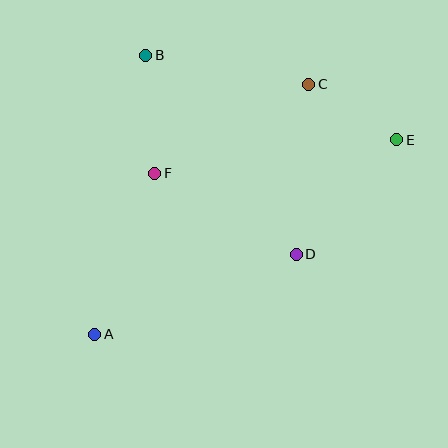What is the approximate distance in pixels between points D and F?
The distance between D and F is approximately 163 pixels.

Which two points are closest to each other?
Points C and E are closest to each other.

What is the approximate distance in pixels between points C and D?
The distance between C and D is approximately 170 pixels.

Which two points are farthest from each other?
Points A and E are farthest from each other.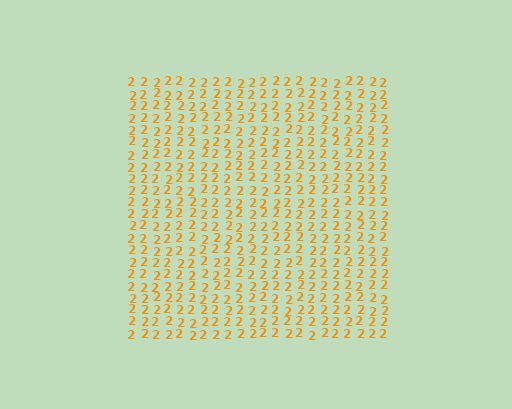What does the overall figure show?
The overall figure shows a square.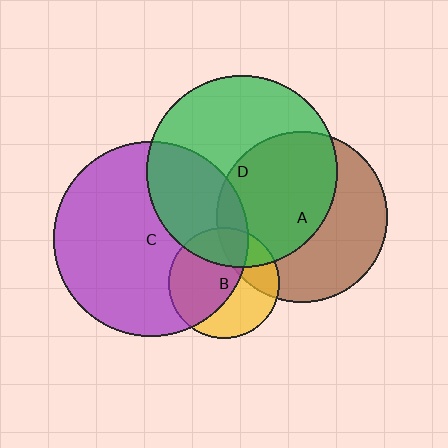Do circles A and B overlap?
Yes.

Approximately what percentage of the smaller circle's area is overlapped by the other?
Approximately 25%.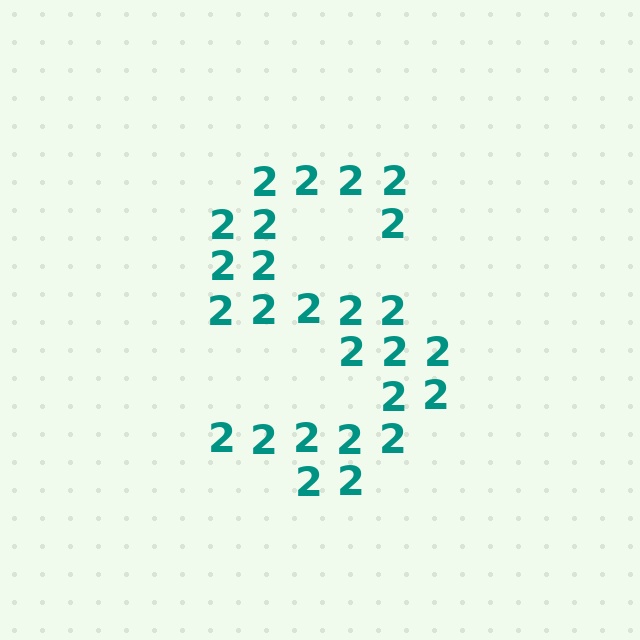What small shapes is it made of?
It is made of small digit 2's.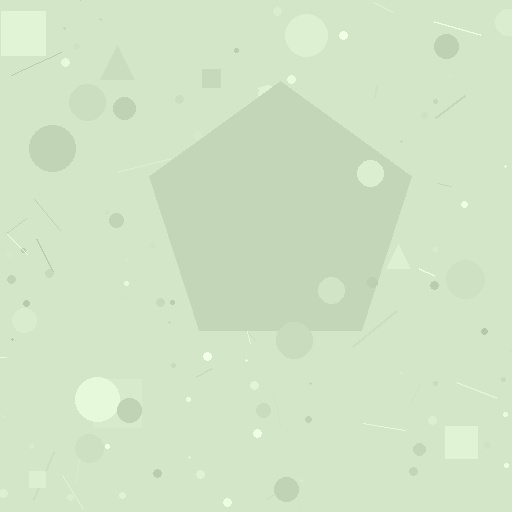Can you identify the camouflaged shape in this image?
The camouflaged shape is a pentagon.